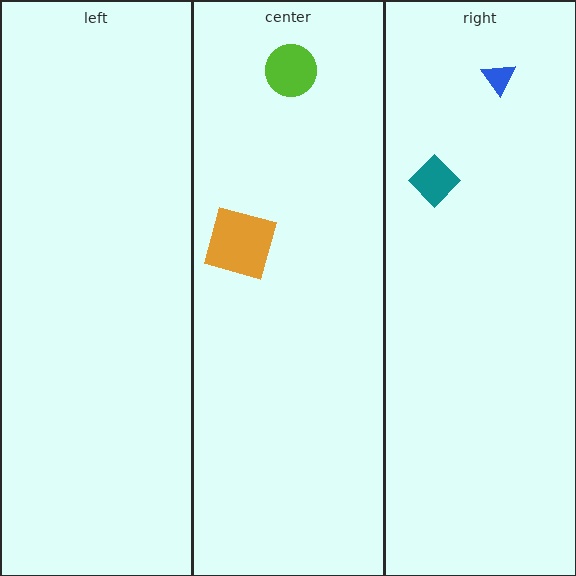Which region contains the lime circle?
The center region.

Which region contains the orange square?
The center region.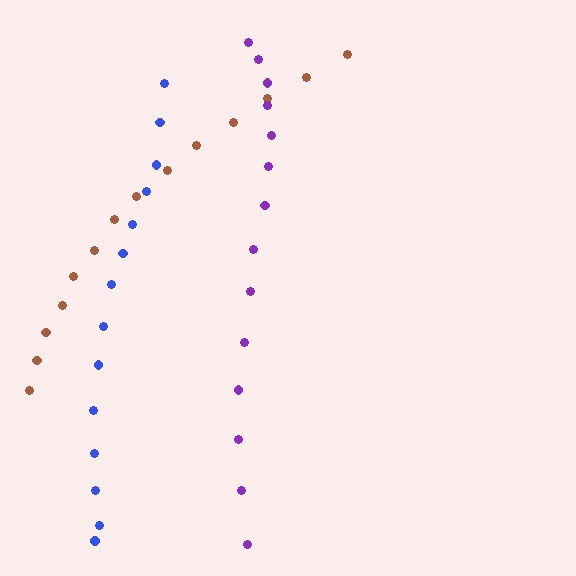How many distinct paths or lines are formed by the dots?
There are 3 distinct paths.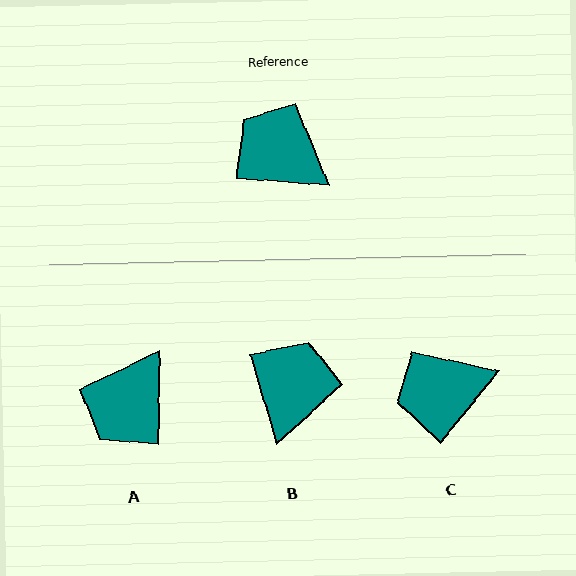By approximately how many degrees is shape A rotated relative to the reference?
Approximately 94 degrees counter-clockwise.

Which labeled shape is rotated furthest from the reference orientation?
A, about 94 degrees away.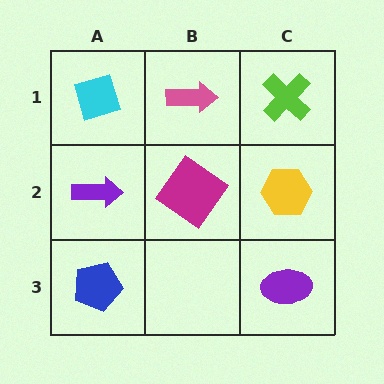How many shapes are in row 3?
2 shapes.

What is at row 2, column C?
A yellow hexagon.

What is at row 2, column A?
A purple arrow.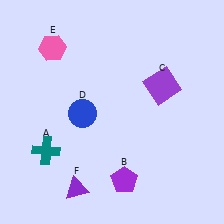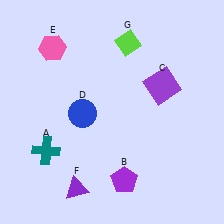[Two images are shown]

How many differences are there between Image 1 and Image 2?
There is 1 difference between the two images.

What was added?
A lime diamond (G) was added in Image 2.